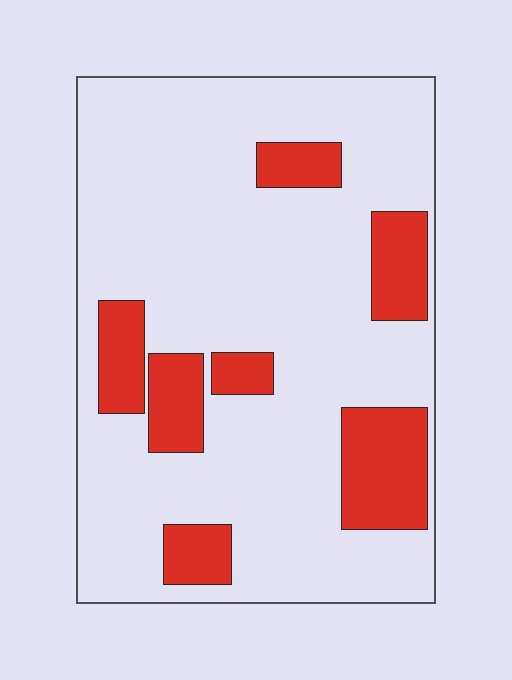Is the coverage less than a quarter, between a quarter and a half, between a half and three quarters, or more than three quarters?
Less than a quarter.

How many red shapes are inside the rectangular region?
7.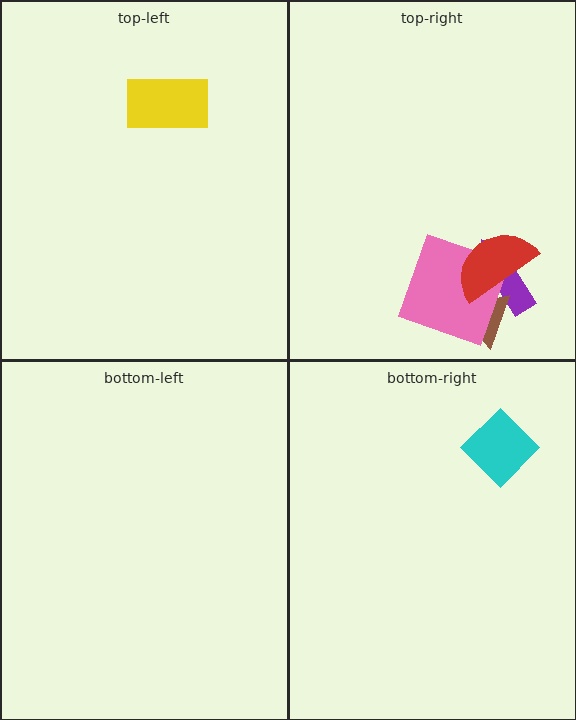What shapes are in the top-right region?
The purple arrow, the brown triangle, the pink square, the red semicircle.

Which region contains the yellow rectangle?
The top-left region.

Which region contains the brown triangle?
The top-right region.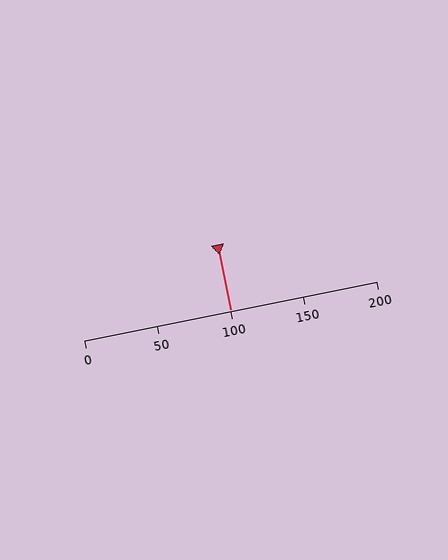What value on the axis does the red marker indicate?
The marker indicates approximately 100.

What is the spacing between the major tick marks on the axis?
The major ticks are spaced 50 apart.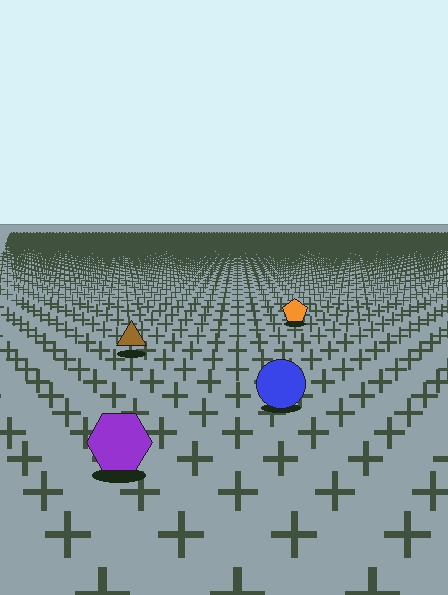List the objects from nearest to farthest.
From nearest to farthest: the purple hexagon, the blue circle, the brown triangle, the orange pentagon.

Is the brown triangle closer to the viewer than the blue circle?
No. The blue circle is closer — you can tell from the texture gradient: the ground texture is coarser near it.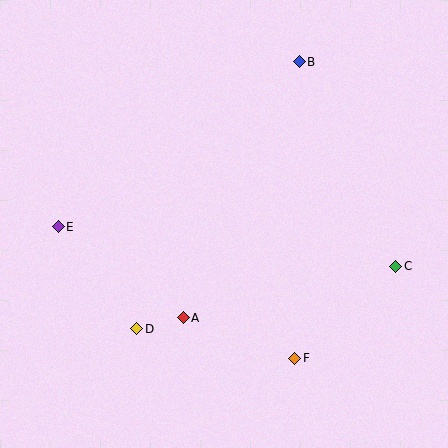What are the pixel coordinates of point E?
Point E is at (58, 227).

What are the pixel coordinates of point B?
Point B is at (299, 62).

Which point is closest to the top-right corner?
Point B is closest to the top-right corner.